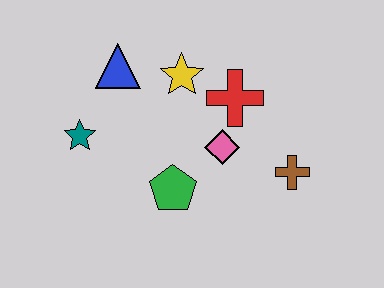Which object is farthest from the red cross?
The teal star is farthest from the red cross.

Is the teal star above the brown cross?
Yes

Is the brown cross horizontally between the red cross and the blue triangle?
No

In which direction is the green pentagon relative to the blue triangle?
The green pentagon is below the blue triangle.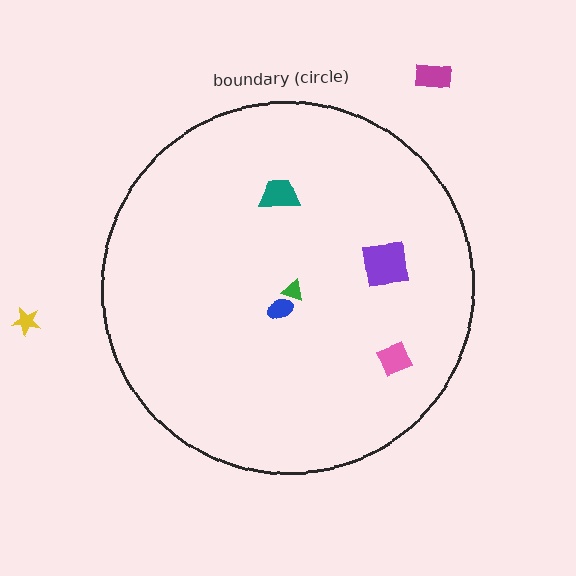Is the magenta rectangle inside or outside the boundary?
Outside.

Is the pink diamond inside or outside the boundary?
Inside.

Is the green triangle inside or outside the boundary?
Inside.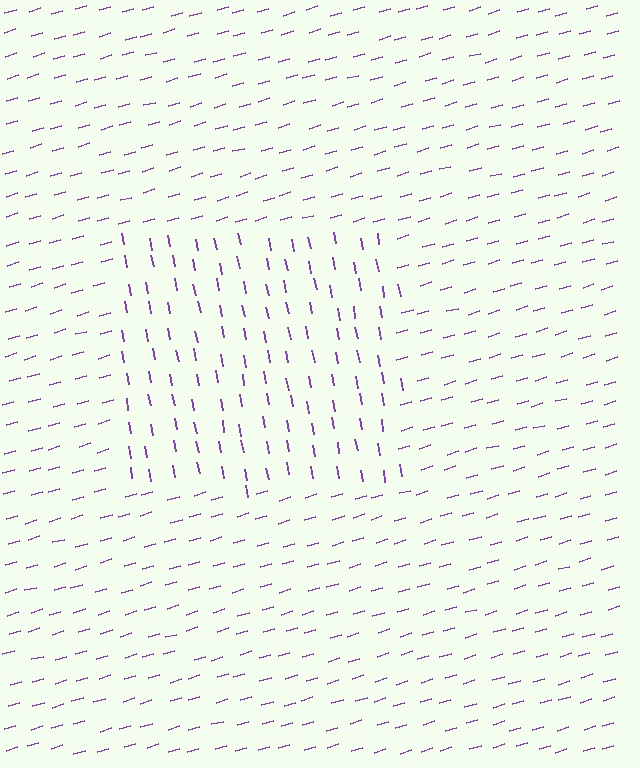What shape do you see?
I see a rectangle.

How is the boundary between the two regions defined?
The boundary is defined purely by a change in line orientation (approximately 84 degrees difference). All lines are the same color and thickness.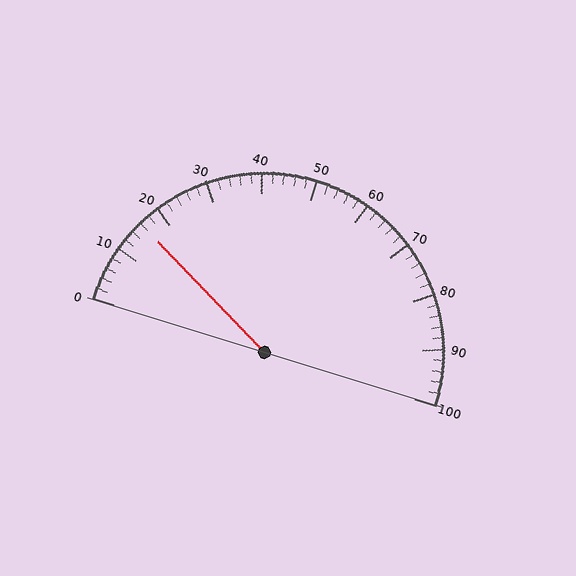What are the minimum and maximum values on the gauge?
The gauge ranges from 0 to 100.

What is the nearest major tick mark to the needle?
The nearest major tick mark is 20.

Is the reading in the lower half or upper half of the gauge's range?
The reading is in the lower half of the range (0 to 100).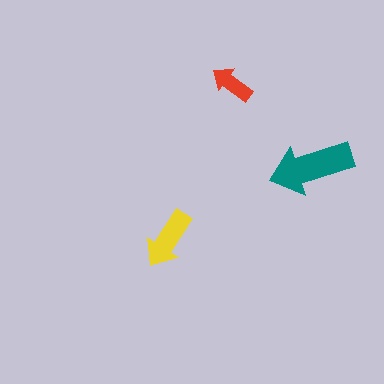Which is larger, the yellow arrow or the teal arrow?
The teal one.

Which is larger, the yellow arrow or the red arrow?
The yellow one.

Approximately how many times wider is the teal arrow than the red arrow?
About 2 times wider.